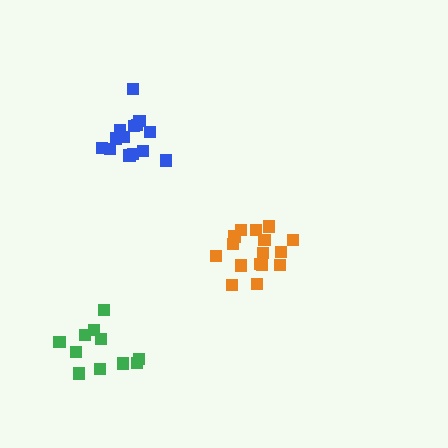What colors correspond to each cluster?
The clusters are colored: orange, blue, green.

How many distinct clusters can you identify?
There are 3 distinct clusters.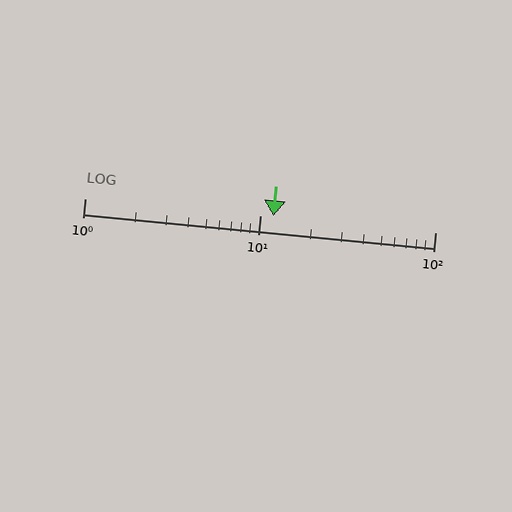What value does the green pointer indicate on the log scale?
The pointer indicates approximately 12.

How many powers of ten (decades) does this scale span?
The scale spans 2 decades, from 1 to 100.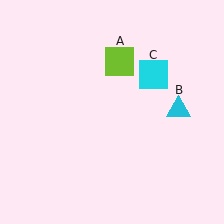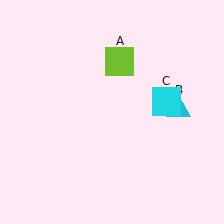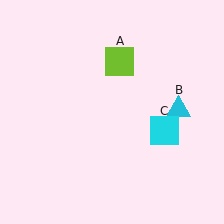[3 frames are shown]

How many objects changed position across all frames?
1 object changed position: cyan square (object C).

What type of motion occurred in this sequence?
The cyan square (object C) rotated clockwise around the center of the scene.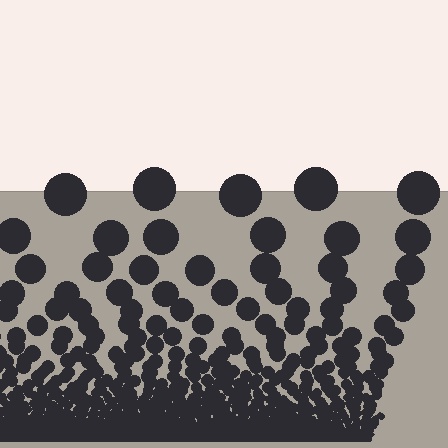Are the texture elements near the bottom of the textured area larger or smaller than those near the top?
Smaller. The gradient is inverted — elements near the bottom are smaller and denser.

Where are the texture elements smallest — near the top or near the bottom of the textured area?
Near the bottom.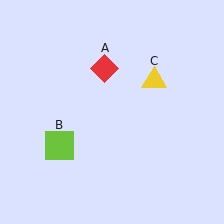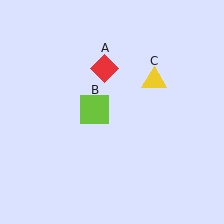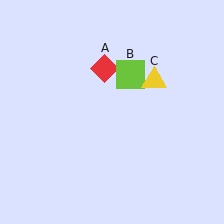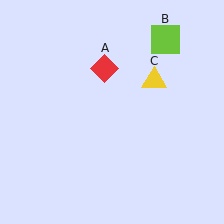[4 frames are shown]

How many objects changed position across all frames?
1 object changed position: lime square (object B).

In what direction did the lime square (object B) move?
The lime square (object B) moved up and to the right.